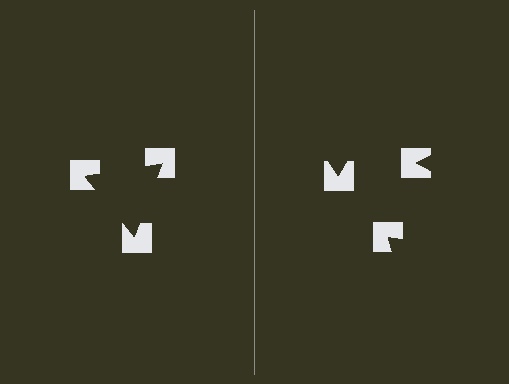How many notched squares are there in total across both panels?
6 — 3 on each side.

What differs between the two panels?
The notched squares are positioned identically on both sides; only the wedge orientations differ. On the left they align to a triangle; on the right they are misaligned.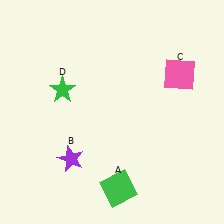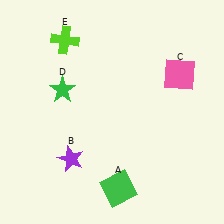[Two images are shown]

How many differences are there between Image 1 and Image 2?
There is 1 difference between the two images.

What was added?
A lime cross (E) was added in Image 2.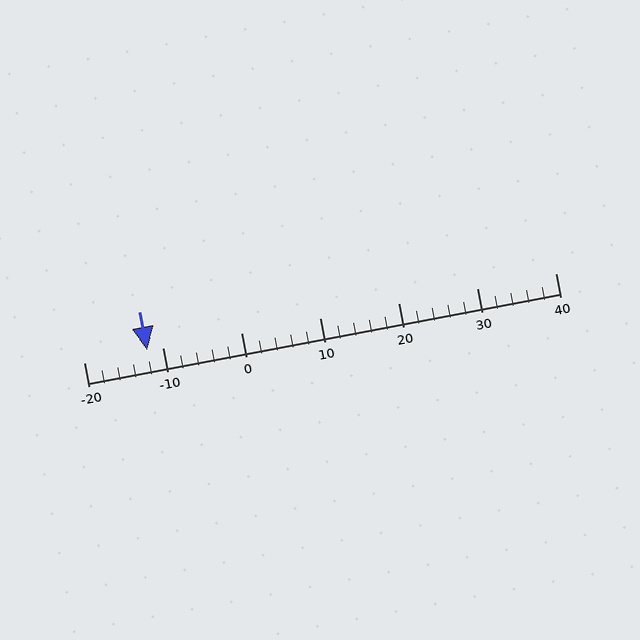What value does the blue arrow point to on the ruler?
The blue arrow points to approximately -12.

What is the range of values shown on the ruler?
The ruler shows values from -20 to 40.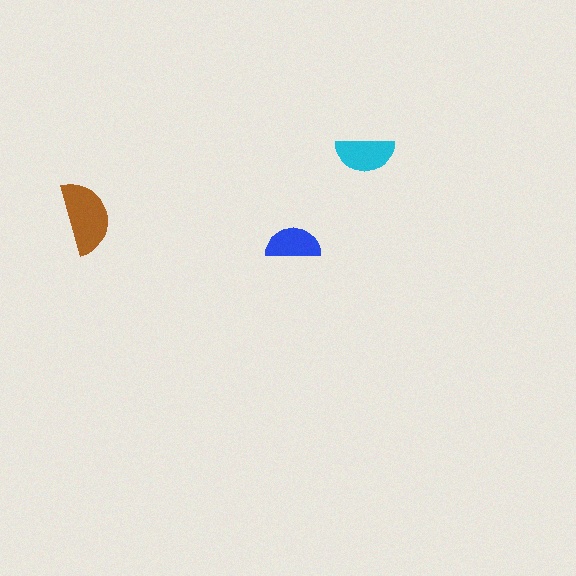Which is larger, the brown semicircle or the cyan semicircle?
The brown one.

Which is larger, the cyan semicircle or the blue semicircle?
The cyan one.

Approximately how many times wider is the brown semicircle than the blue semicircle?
About 1.5 times wider.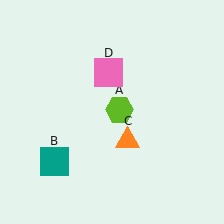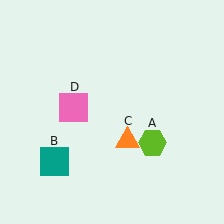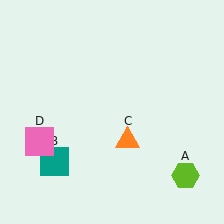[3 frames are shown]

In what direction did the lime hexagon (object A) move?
The lime hexagon (object A) moved down and to the right.